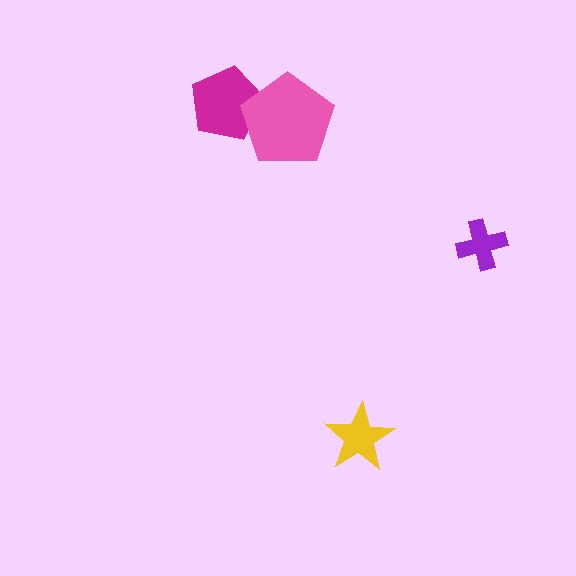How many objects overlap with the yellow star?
0 objects overlap with the yellow star.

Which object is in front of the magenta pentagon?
The pink pentagon is in front of the magenta pentagon.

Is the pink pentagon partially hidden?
No, no other shape covers it.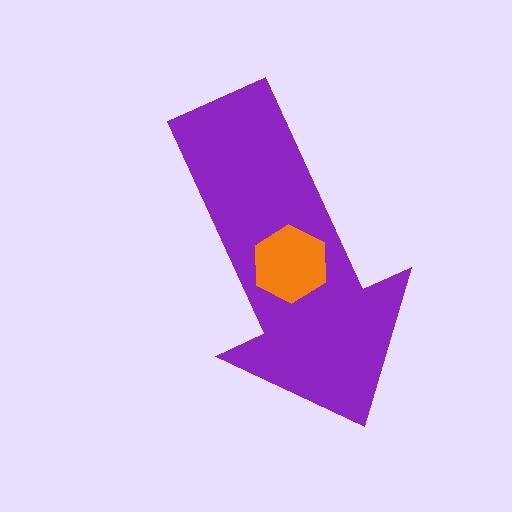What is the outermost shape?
The purple arrow.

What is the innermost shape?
The orange hexagon.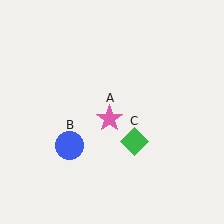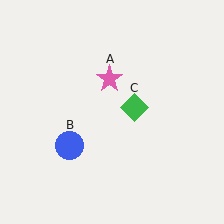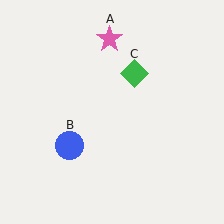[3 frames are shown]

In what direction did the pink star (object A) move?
The pink star (object A) moved up.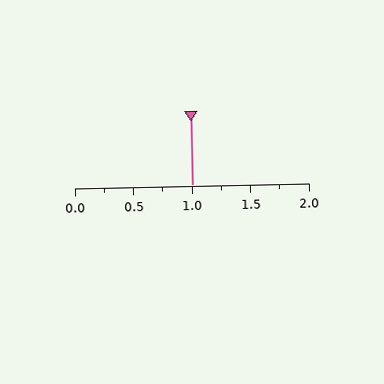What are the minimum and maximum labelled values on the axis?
The axis runs from 0.0 to 2.0.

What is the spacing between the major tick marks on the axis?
The major ticks are spaced 0.5 apart.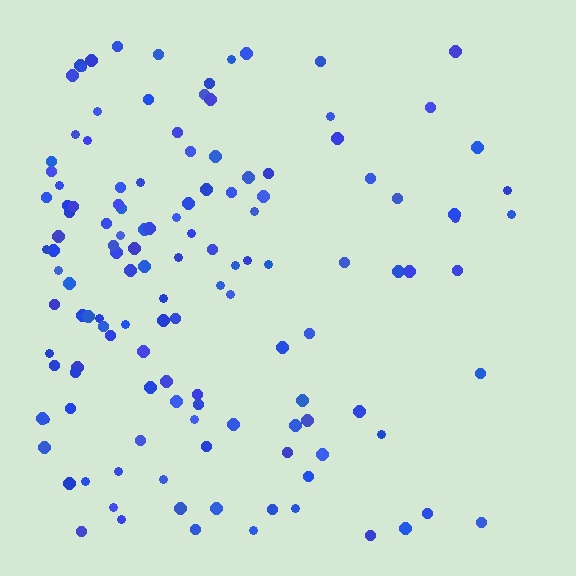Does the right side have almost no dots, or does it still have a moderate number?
Still a moderate number, just noticeably fewer than the left.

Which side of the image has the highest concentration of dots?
The left.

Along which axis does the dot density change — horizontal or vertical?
Horizontal.